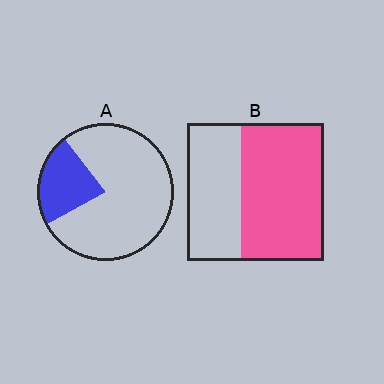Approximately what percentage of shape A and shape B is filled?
A is approximately 25% and B is approximately 60%.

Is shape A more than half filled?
No.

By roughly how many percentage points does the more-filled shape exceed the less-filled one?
By roughly 40 percentage points (B over A).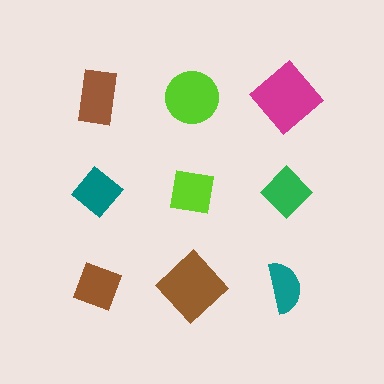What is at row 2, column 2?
A lime square.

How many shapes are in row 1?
3 shapes.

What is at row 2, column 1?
A teal diamond.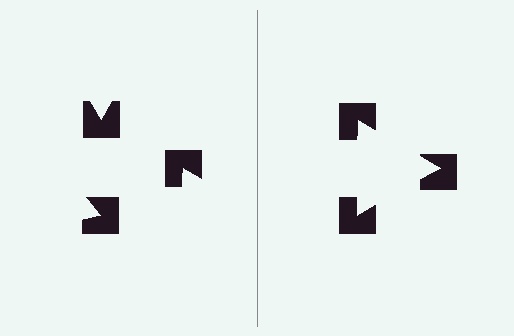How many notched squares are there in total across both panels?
6 — 3 on each side.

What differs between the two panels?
The notched squares are positioned identically on both sides; only the wedge orientations differ. On the right they align to a triangle; on the left they are misaligned.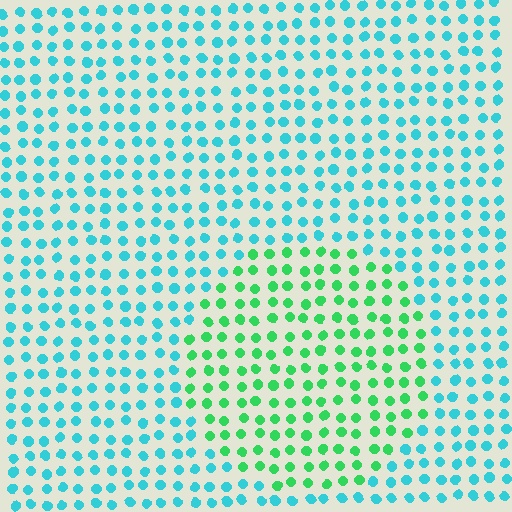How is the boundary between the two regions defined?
The boundary is defined purely by a slight shift in hue (about 48 degrees). Spacing, size, and orientation are identical on both sides.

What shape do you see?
I see a circle.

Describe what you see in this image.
The image is filled with small cyan elements in a uniform arrangement. A circle-shaped region is visible where the elements are tinted to a slightly different hue, forming a subtle color boundary.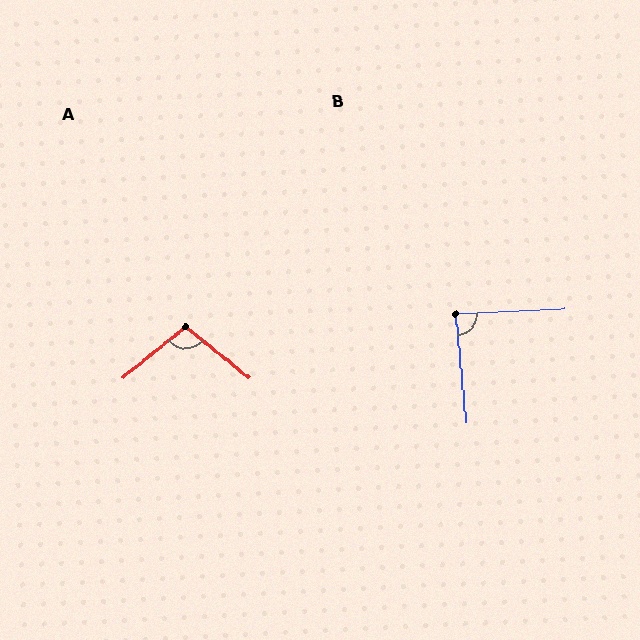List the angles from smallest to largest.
B (87°), A (102°).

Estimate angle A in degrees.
Approximately 102 degrees.